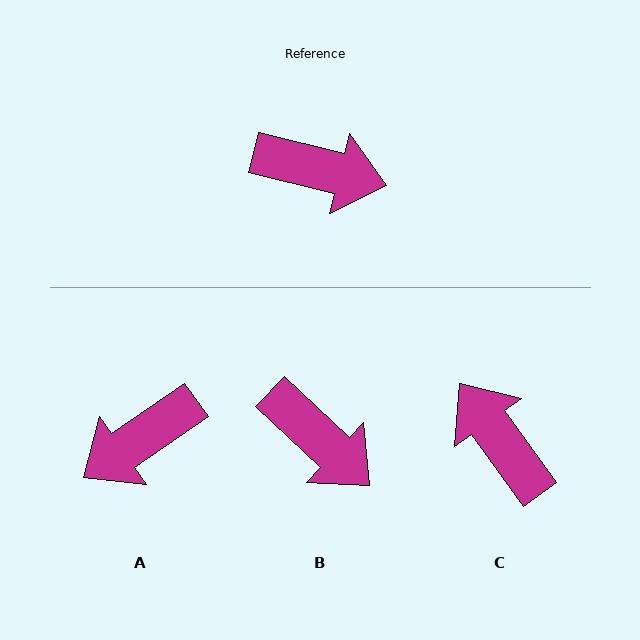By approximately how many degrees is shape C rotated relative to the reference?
Approximately 140 degrees counter-clockwise.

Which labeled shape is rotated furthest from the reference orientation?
C, about 140 degrees away.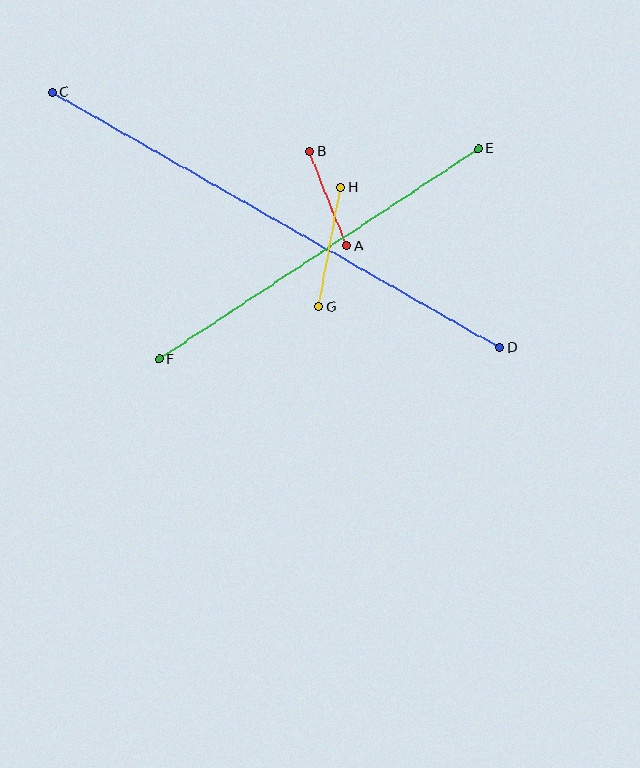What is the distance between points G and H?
The distance is approximately 121 pixels.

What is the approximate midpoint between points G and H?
The midpoint is at approximately (330, 247) pixels.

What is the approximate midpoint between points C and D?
The midpoint is at approximately (276, 220) pixels.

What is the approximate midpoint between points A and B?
The midpoint is at approximately (328, 199) pixels.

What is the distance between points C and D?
The distance is approximately 515 pixels.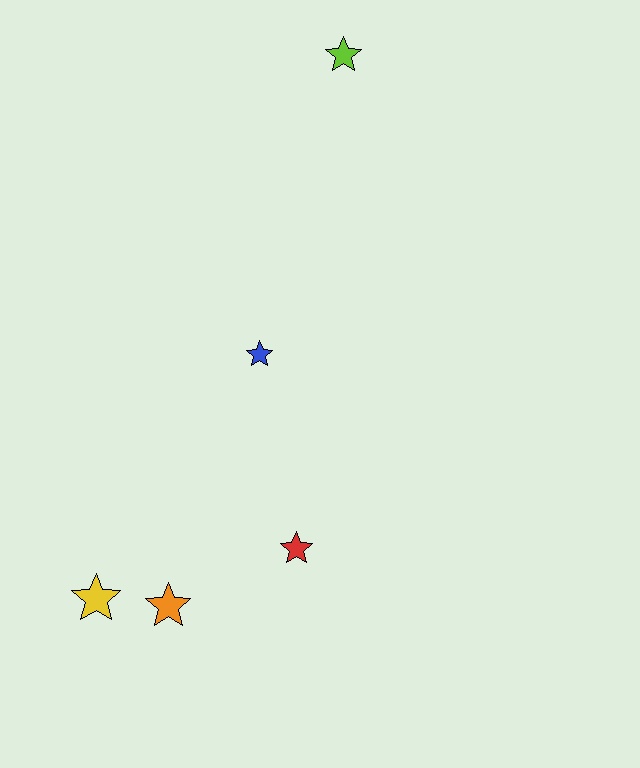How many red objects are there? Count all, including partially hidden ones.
There is 1 red object.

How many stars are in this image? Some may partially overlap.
There are 5 stars.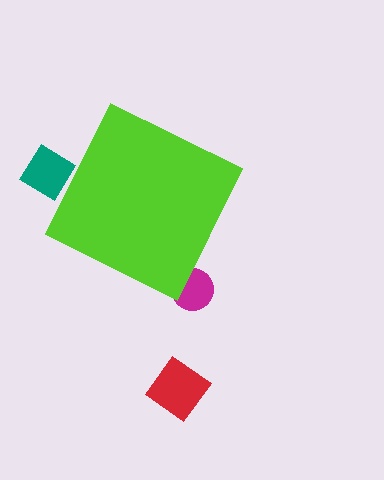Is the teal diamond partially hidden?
Yes, the teal diamond is partially hidden behind the lime diamond.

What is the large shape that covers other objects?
A lime diamond.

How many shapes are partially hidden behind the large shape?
2 shapes are partially hidden.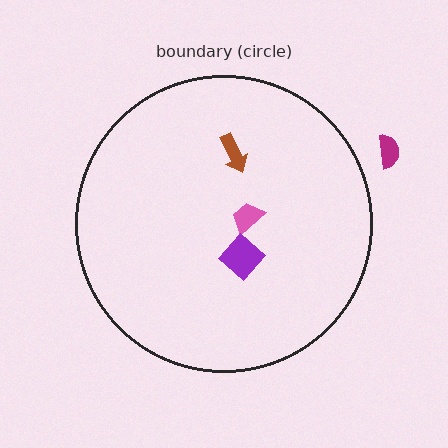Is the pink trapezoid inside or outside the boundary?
Inside.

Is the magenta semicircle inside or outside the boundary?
Outside.